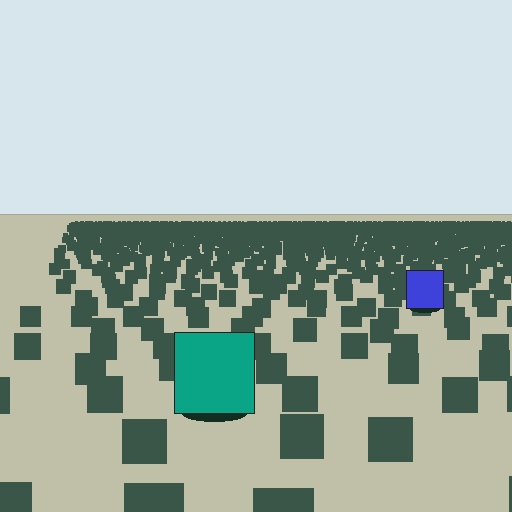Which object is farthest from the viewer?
The blue square is farthest from the viewer. It appears smaller and the ground texture around it is denser.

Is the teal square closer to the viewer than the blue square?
Yes. The teal square is closer — you can tell from the texture gradient: the ground texture is coarser near it.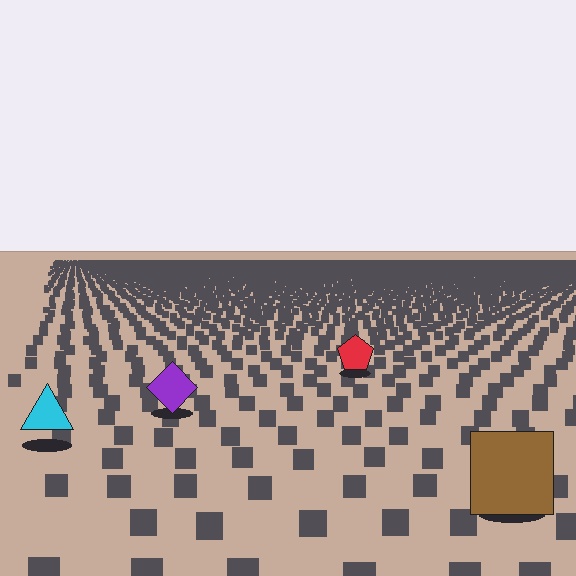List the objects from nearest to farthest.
From nearest to farthest: the brown square, the cyan triangle, the purple diamond, the red pentagon.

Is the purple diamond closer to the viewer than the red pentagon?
Yes. The purple diamond is closer — you can tell from the texture gradient: the ground texture is coarser near it.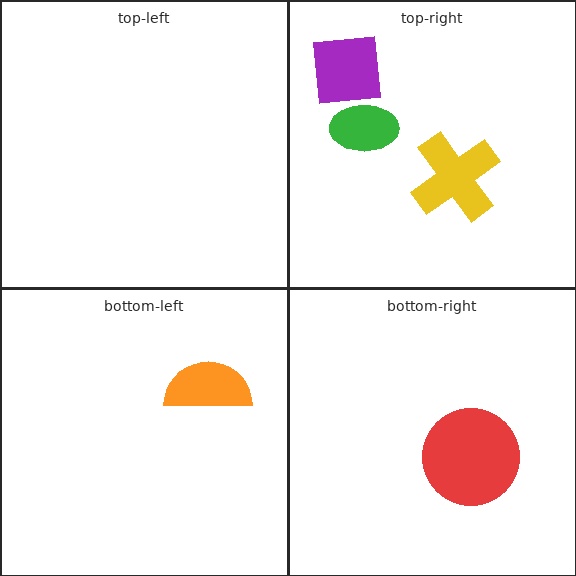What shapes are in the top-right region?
The purple square, the green ellipse, the yellow cross.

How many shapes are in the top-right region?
3.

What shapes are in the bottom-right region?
The red circle.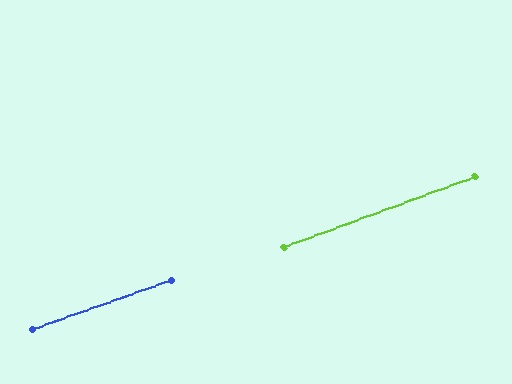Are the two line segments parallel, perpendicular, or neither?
Parallel — their directions differ by only 0.5°.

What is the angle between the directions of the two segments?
Approximately 0 degrees.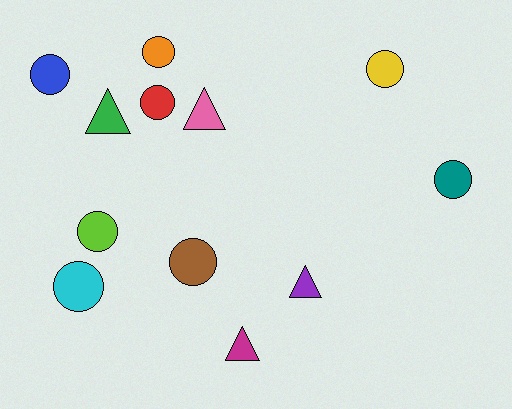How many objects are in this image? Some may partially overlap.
There are 12 objects.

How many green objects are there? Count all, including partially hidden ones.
There is 1 green object.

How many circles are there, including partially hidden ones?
There are 8 circles.